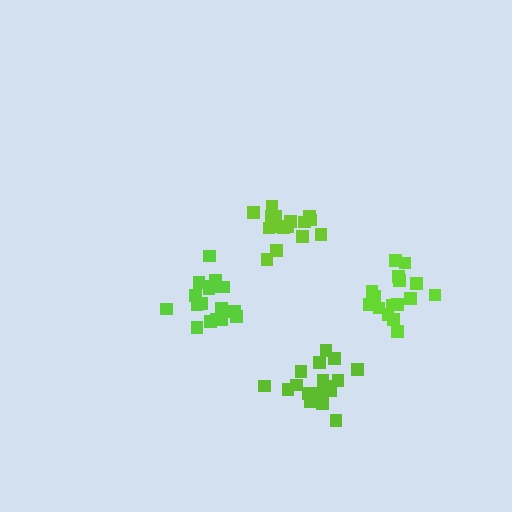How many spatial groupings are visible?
There are 4 spatial groupings.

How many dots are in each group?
Group 1: 19 dots, Group 2: 16 dots, Group 3: 19 dots, Group 4: 17 dots (71 total).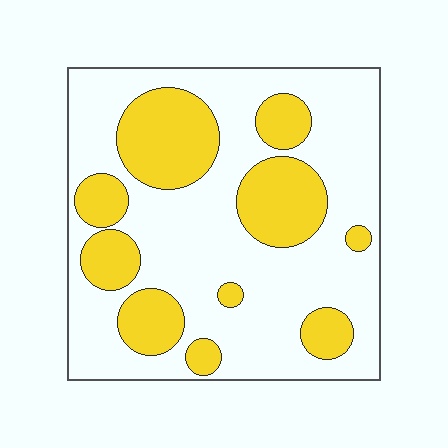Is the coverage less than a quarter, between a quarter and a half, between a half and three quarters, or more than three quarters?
Between a quarter and a half.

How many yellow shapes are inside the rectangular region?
10.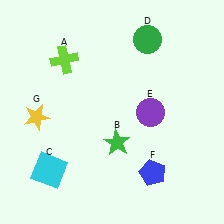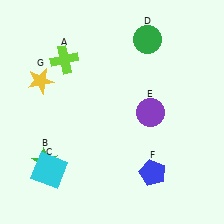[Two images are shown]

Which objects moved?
The objects that moved are: the green star (B), the yellow star (G).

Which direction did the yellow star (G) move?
The yellow star (G) moved up.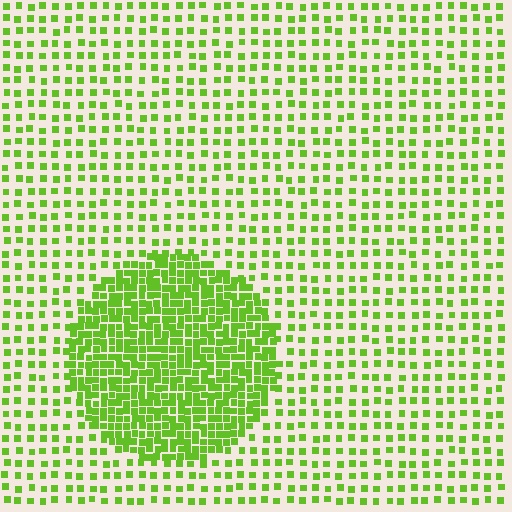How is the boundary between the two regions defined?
The boundary is defined by a change in element density (approximately 2.6x ratio). All elements are the same color, size, and shape.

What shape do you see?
I see a circle.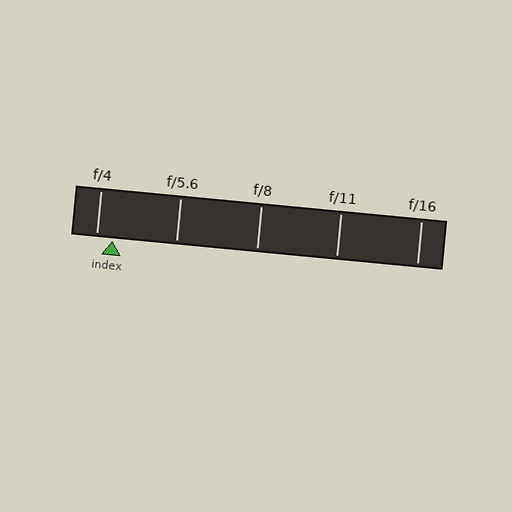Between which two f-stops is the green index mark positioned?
The index mark is between f/4 and f/5.6.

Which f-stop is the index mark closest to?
The index mark is closest to f/4.